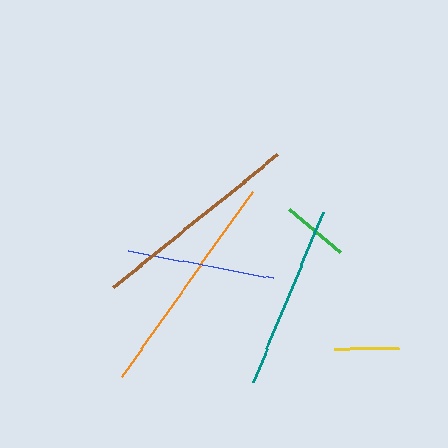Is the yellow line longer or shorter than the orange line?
The orange line is longer than the yellow line.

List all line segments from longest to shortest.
From longest to shortest: orange, brown, teal, blue, green, yellow.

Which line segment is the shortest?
The yellow line is the shortest at approximately 65 pixels.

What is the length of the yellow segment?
The yellow segment is approximately 65 pixels long.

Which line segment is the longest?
The orange line is the longest at approximately 227 pixels.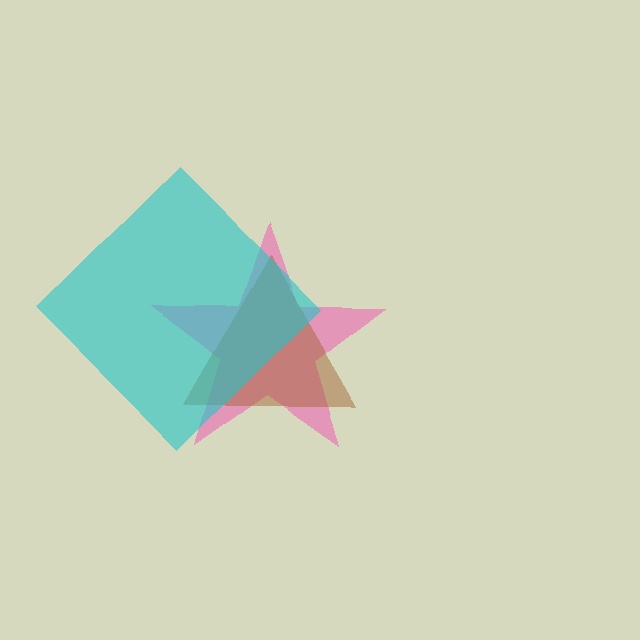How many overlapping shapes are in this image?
There are 3 overlapping shapes in the image.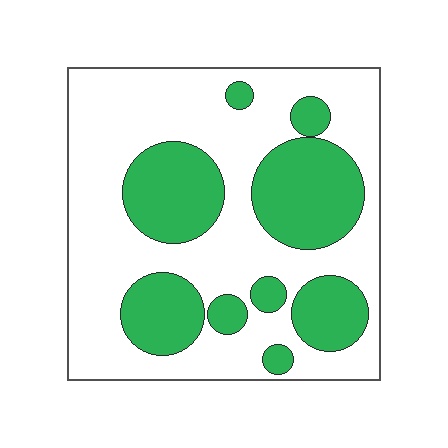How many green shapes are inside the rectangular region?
9.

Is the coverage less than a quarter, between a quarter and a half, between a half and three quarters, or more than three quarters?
Between a quarter and a half.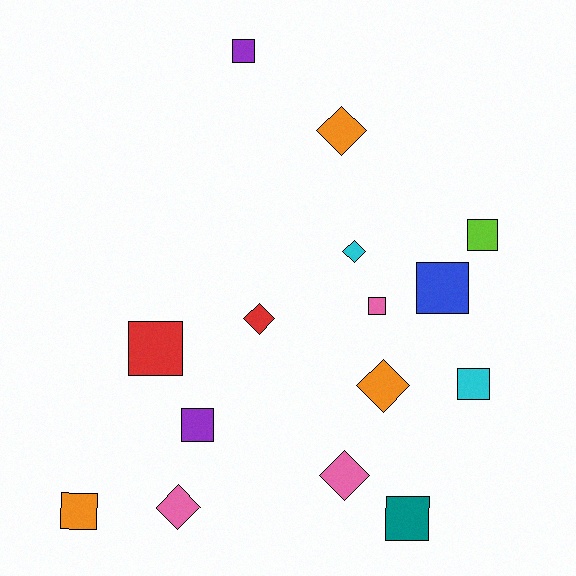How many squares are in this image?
There are 9 squares.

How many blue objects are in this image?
There is 1 blue object.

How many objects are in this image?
There are 15 objects.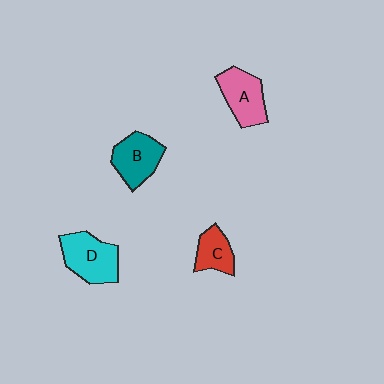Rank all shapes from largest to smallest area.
From largest to smallest: D (cyan), B (teal), A (pink), C (red).